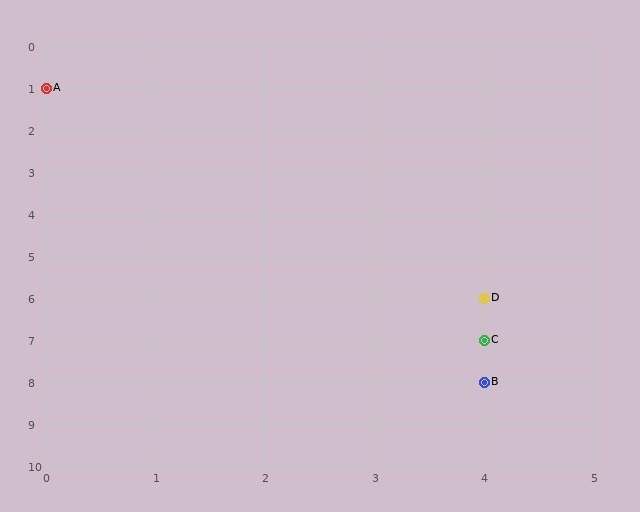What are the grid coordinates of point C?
Point C is at grid coordinates (4, 7).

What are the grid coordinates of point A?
Point A is at grid coordinates (0, 1).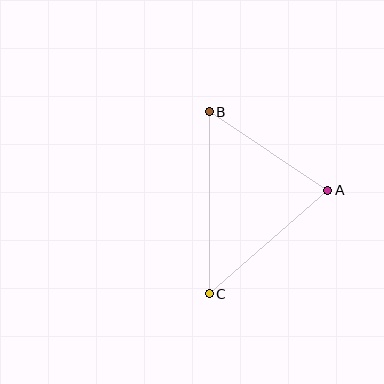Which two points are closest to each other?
Points A and B are closest to each other.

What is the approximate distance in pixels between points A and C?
The distance between A and C is approximately 157 pixels.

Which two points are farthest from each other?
Points B and C are farthest from each other.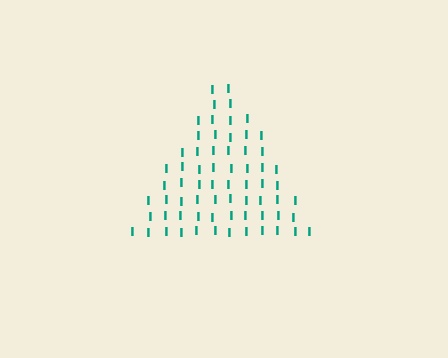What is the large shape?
The large shape is a triangle.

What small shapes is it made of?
It is made of small letter I's.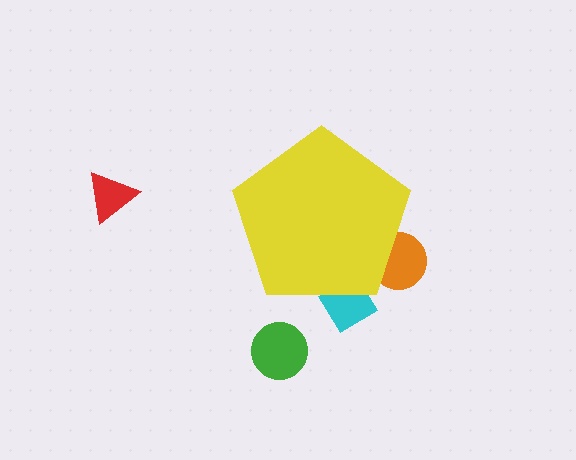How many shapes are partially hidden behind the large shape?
2 shapes are partially hidden.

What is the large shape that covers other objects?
A yellow pentagon.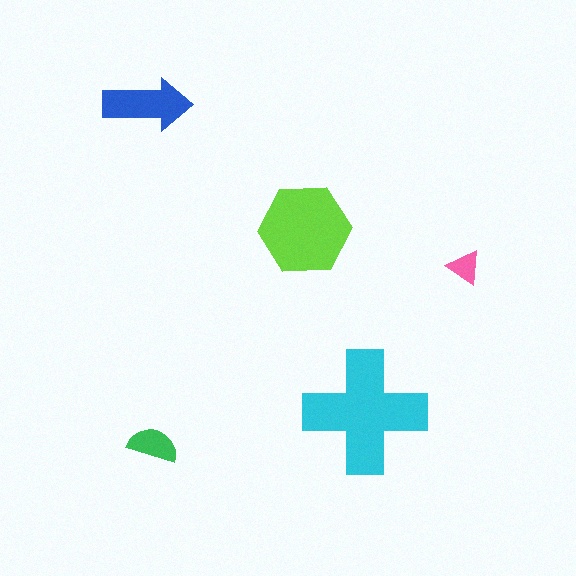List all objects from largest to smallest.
The cyan cross, the lime hexagon, the blue arrow, the green semicircle, the pink triangle.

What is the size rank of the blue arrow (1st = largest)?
3rd.